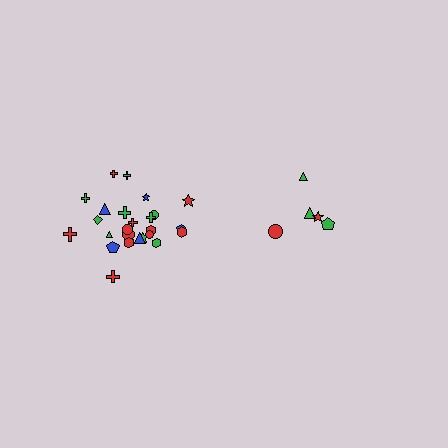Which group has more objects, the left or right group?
The left group.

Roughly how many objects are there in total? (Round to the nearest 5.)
Roughly 30 objects in total.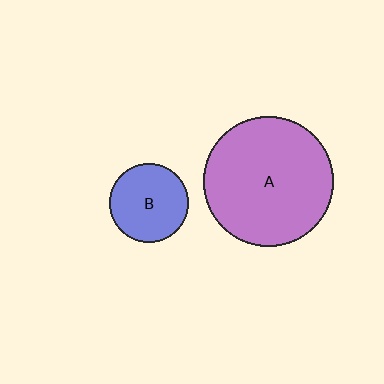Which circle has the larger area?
Circle A (purple).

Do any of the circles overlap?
No, none of the circles overlap.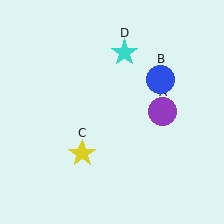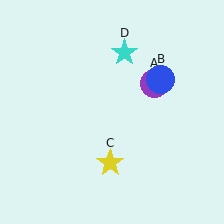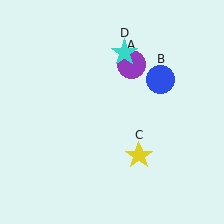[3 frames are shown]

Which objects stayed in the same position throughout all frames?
Blue circle (object B) and cyan star (object D) remained stationary.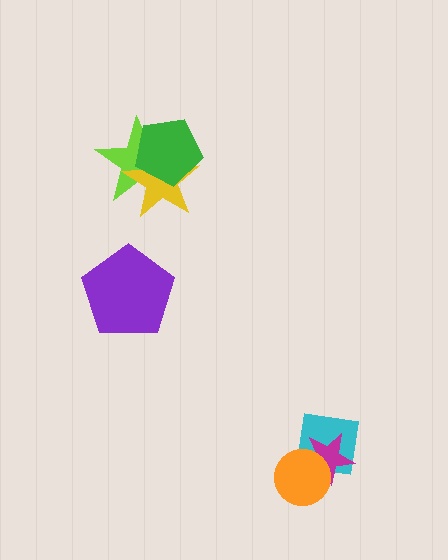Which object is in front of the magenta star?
The orange circle is in front of the magenta star.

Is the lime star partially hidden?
Yes, it is partially covered by another shape.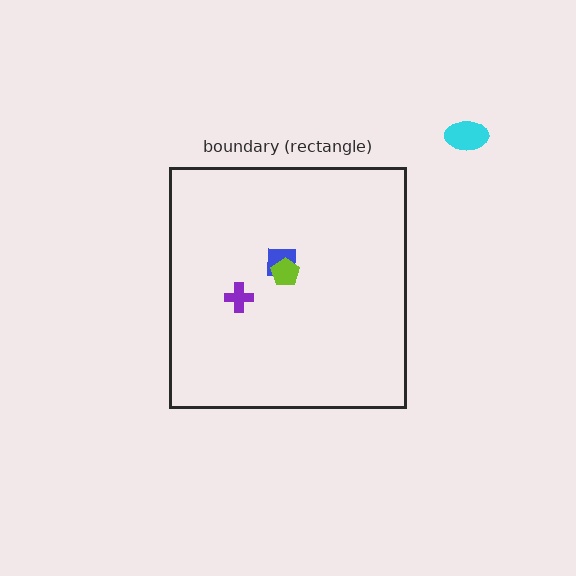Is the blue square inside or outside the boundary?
Inside.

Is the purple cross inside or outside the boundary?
Inside.